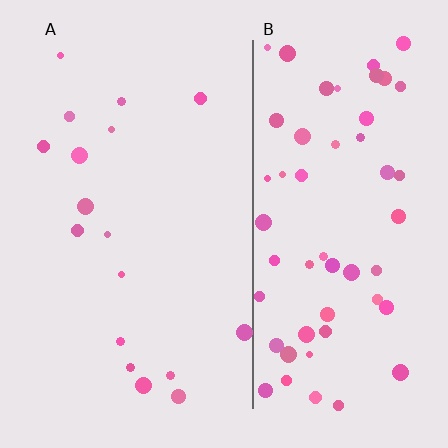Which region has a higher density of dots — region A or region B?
B (the right).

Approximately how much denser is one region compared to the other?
Approximately 3.3× — region B over region A.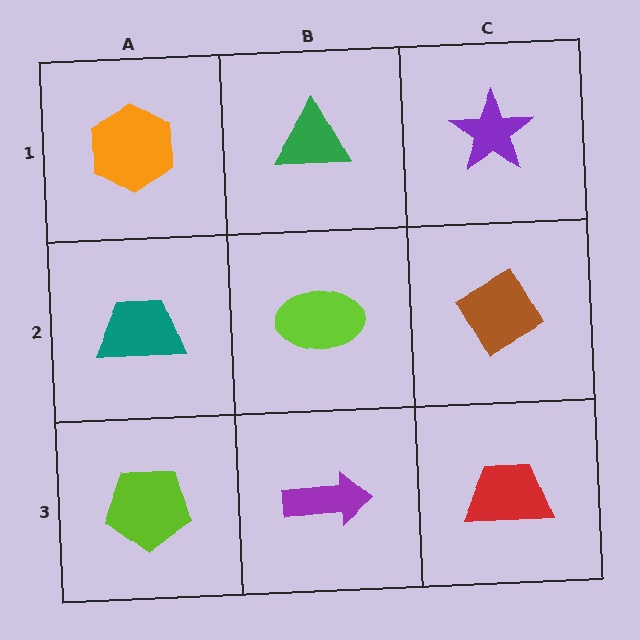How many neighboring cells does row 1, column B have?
3.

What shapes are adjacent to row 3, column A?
A teal trapezoid (row 2, column A), a purple arrow (row 3, column B).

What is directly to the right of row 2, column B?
A brown diamond.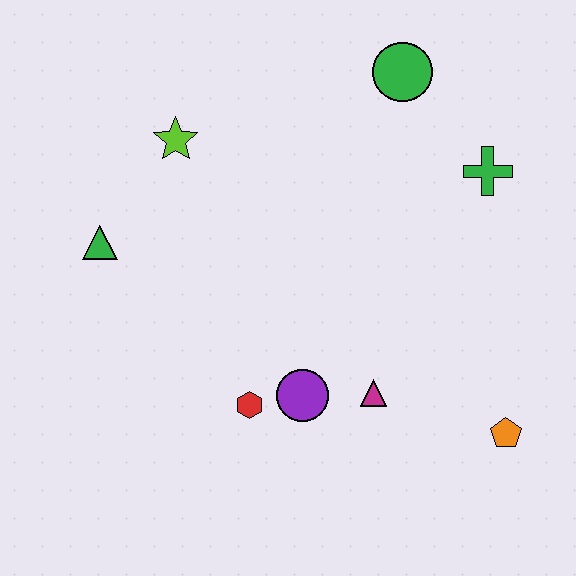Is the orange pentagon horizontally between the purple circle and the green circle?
No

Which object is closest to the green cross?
The green circle is closest to the green cross.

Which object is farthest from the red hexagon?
The green circle is farthest from the red hexagon.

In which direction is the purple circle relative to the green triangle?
The purple circle is to the right of the green triangle.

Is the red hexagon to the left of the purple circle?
Yes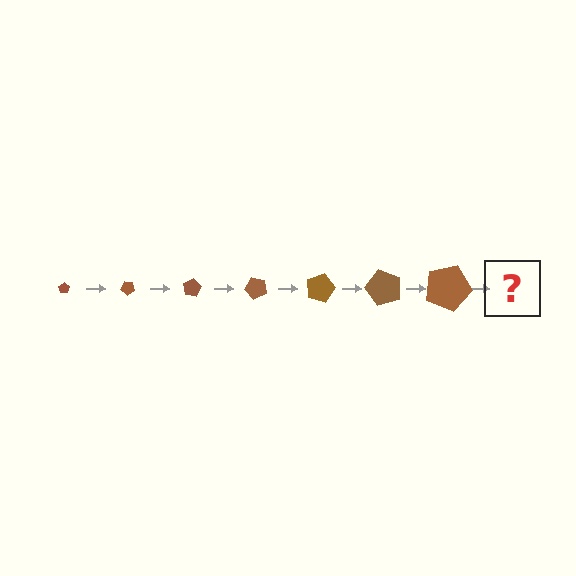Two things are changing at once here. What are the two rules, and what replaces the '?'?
The two rules are that the pentagon grows larger each step and it rotates 40 degrees each step. The '?' should be a pentagon, larger than the previous one and rotated 280 degrees from the start.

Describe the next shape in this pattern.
It should be a pentagon, larger than the previous one and rotated 280 degrees from the start.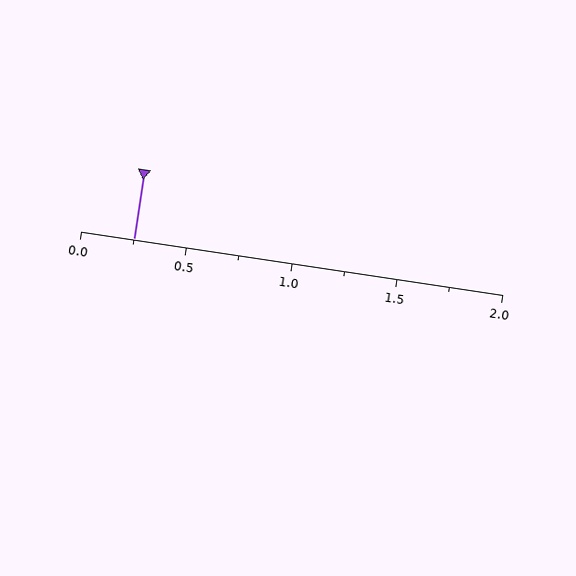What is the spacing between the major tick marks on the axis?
The major ticks are spaced 0.5 apart.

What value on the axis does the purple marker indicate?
The marker indicates approximately 0.25.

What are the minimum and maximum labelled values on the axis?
The axis runs from 0.0 to 2.0.